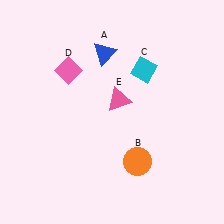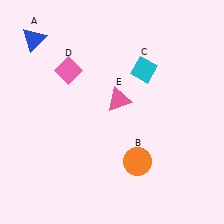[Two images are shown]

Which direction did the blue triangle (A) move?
The blue triangle (A) moved left.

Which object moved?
The blue triangle (A) moved left.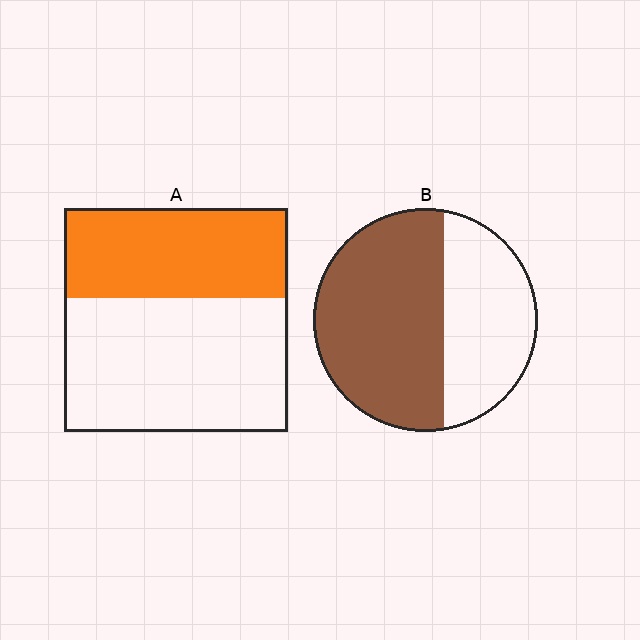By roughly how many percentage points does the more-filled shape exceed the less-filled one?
By roughly 20 percentage points (B over A).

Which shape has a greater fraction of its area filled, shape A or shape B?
Shape B.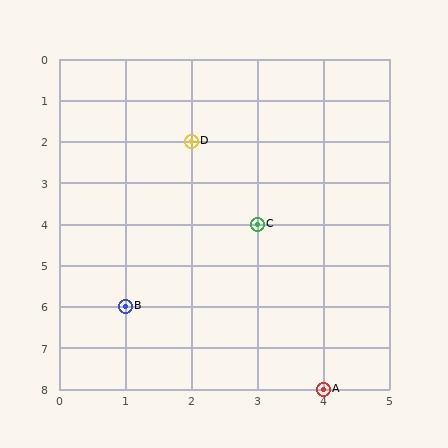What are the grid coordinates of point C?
Point C is at grid coordinates (3, 4).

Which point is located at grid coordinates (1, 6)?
Point B is at (1, 6).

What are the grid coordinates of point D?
Point D is at grid coordinates (2, 2).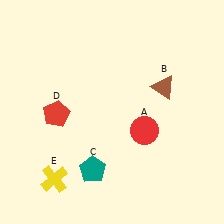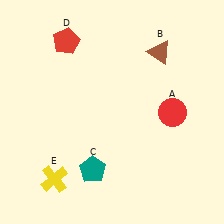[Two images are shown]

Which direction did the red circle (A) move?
The red circle (A) moved right.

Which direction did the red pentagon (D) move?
The red pentagon (D) moved up.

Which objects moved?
The objects that moved are: the red circle (A), the brown triangle (B), the red pentagon (D).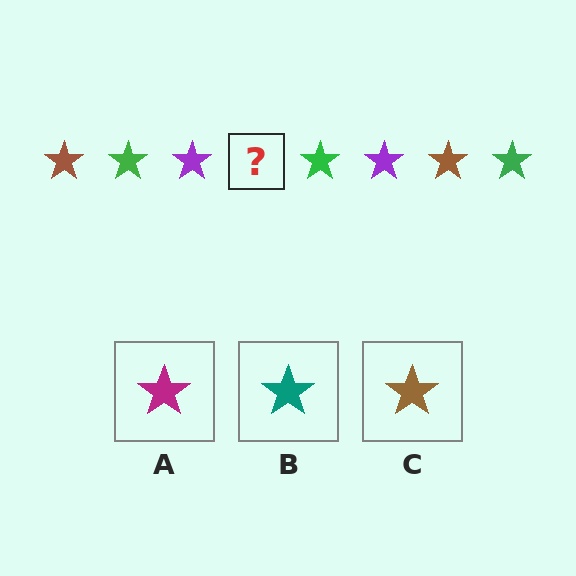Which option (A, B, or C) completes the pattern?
C.